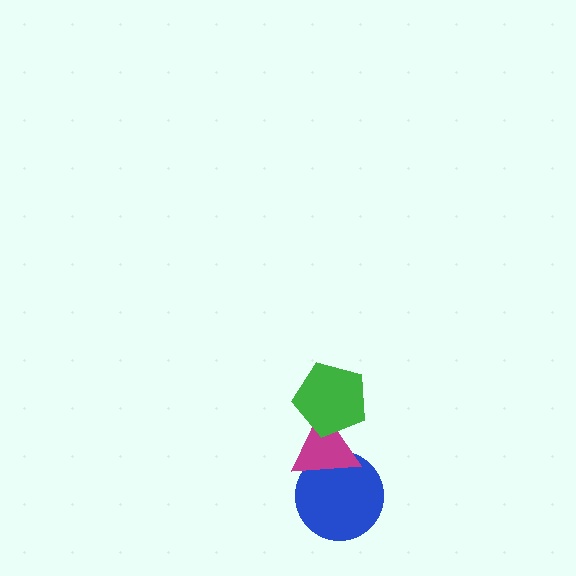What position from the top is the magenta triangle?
The magenta triangle is 2nd from the top.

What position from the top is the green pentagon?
The green pentagon is 1st from the top.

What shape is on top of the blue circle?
The magenta triangle is on top of the blue circle.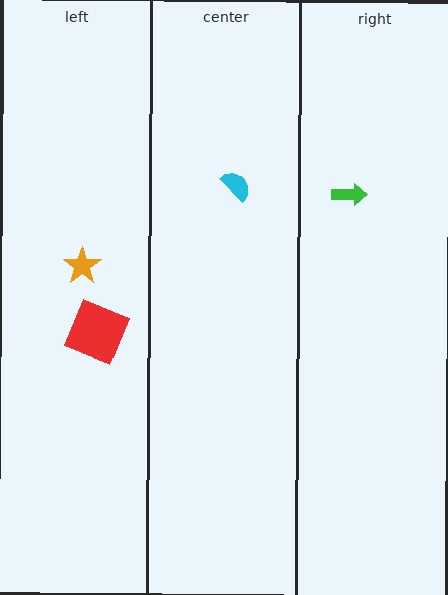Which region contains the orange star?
The left region.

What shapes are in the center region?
The cyan semicircle.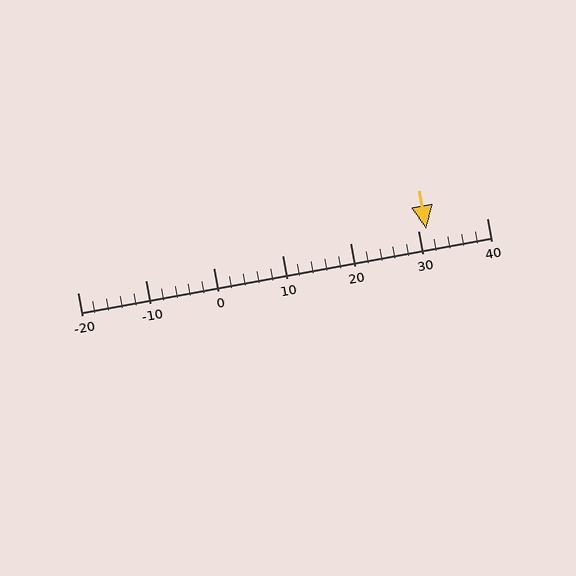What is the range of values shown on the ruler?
The ruler shows values from -20 to 40.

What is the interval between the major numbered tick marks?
The major tick marks are spaced 10 units apart.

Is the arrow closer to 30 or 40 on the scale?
The arrow is closer to 30.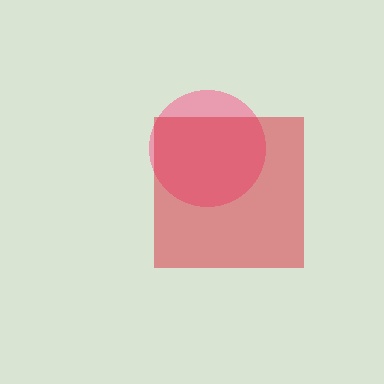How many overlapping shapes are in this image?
There are 2 overlapping shapes in the image.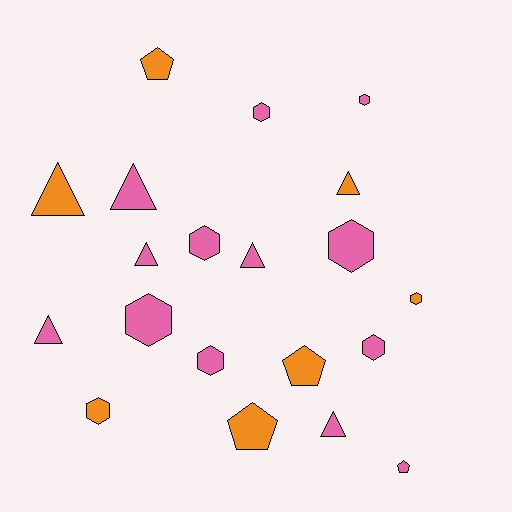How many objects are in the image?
There are 20 objects.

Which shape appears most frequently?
Hexagon, with 9 objects.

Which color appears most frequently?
Pink, with 13 objects.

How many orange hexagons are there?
There are 2 orange hexagons.